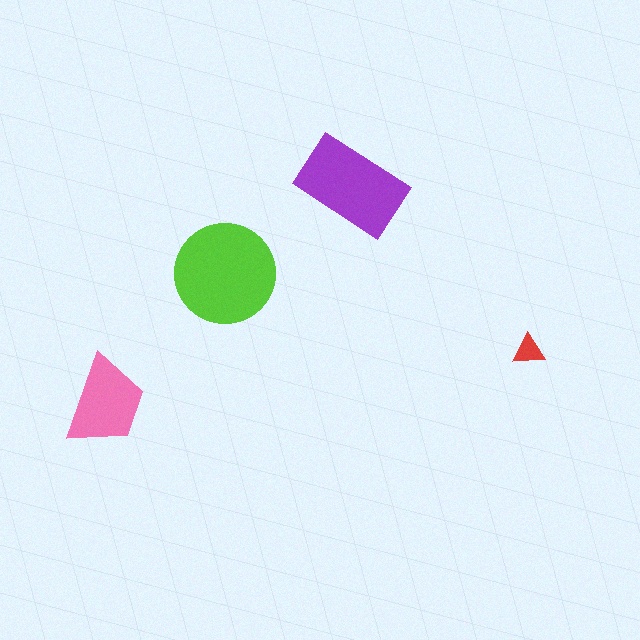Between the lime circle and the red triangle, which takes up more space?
The lime circle.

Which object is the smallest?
The red triangle.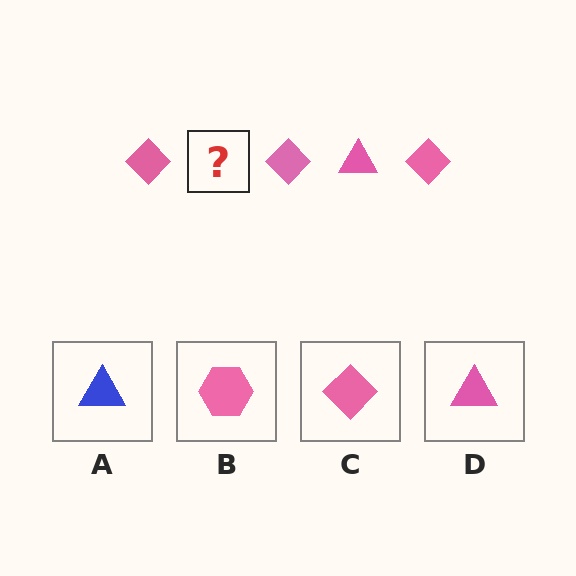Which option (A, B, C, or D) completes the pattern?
D.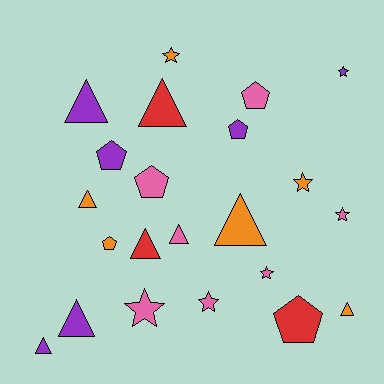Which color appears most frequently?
Pink, with 7 objects.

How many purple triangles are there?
There are 3 purple triangles.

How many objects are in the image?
There are 22 objects.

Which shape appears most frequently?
Triangle, with 9 objects.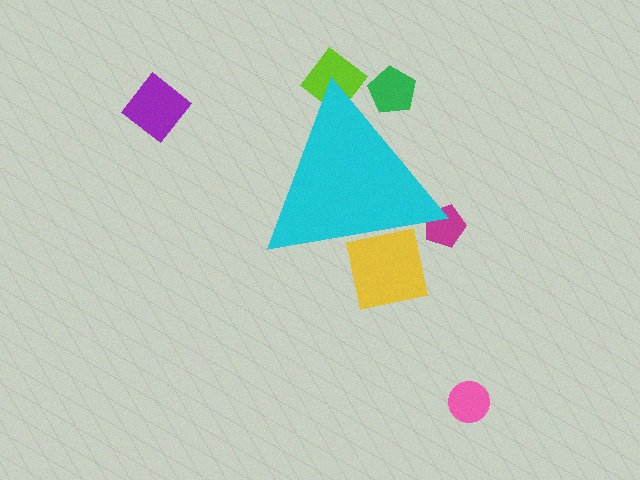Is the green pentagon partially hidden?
Yes, the green pentagon is partially hidden behind the cyan triangle.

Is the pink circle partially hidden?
No, the pink circle is fully visible.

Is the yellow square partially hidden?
Yes, the yellow square is partially hidden behind the cyan triangle.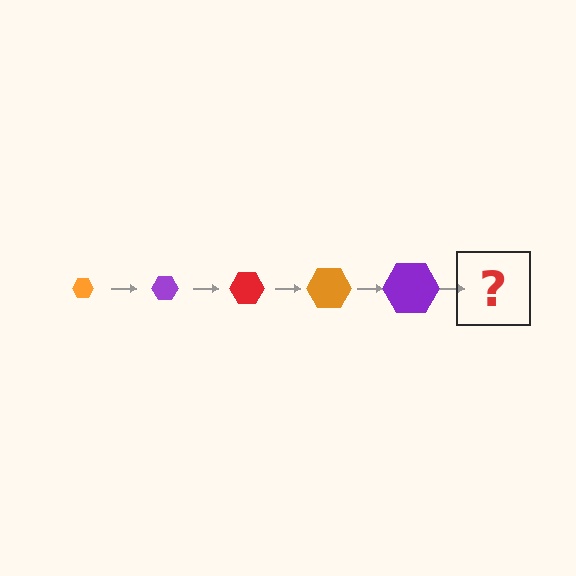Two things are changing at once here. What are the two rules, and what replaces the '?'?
The two rules are that the hexagon grows larger each step and the color cycles through orange, purple, and red. The '?' should be a red hexagon, larger than the previous one.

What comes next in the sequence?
The next element should be a red hexagon, larger than the previous one.